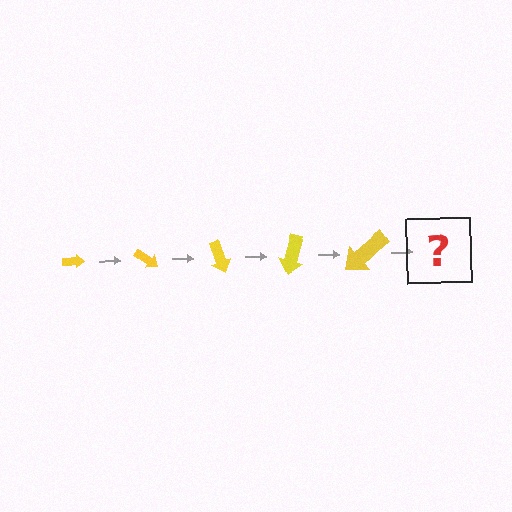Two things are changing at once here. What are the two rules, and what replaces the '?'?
The two rules are that the arrow grows larger each step and it rotates 35 degrees each step. The '?' should be an arrow, larger than the previous one and rotated 175 degrees from the start.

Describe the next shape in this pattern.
It should be an arrow, larger than the previous one and rotated 175 degrees from the start.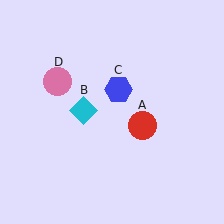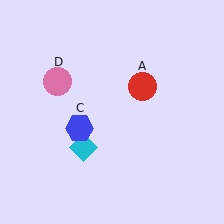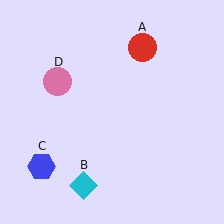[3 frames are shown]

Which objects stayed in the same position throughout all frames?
Pink circle (object D) remained stationary.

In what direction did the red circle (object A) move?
The red circle (object A) moved up.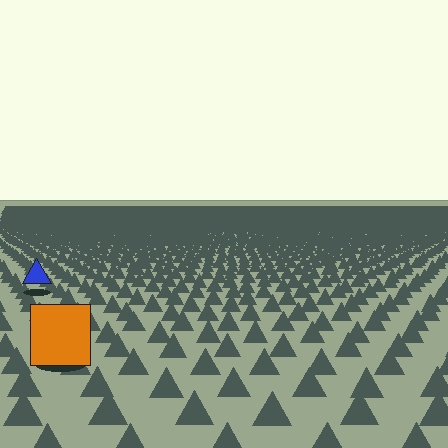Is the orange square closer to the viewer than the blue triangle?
Yes. The orange square is closer — you can tell from the texture gradient: the ground texture is coarser near it.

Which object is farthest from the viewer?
The blue triangle is farthest from the viewer. It appears smaller and the ground texture around it is denser.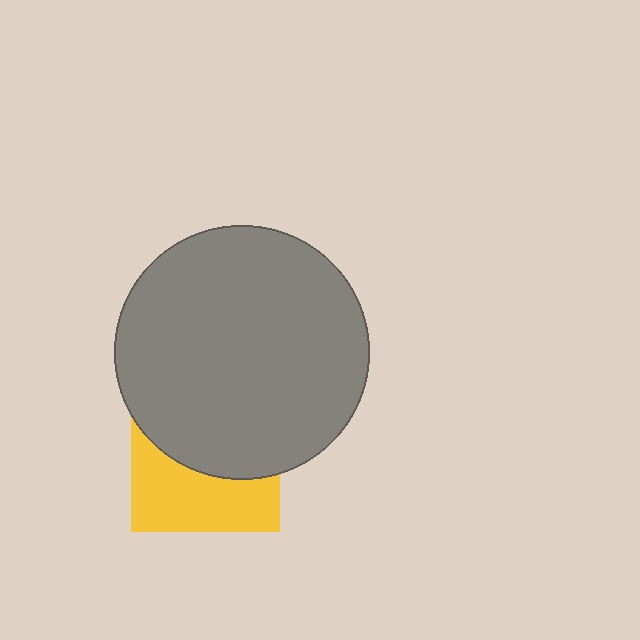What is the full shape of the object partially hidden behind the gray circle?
The partially hidden object is a yellow square.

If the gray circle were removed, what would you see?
You would see the complete yellow square.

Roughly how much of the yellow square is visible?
A small part of it is visible (roughly 44%).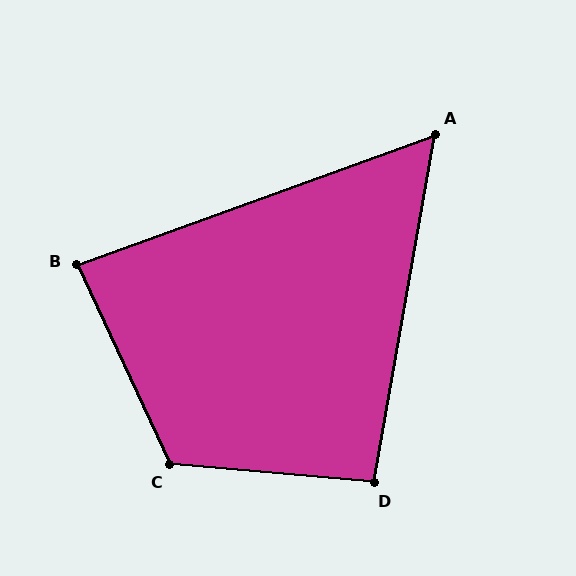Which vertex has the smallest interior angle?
A, at approximately 60 degrees.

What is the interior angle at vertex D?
Approximately 95 degrees (approximately right).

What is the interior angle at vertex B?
Approximately 85 degrees (approximately right).